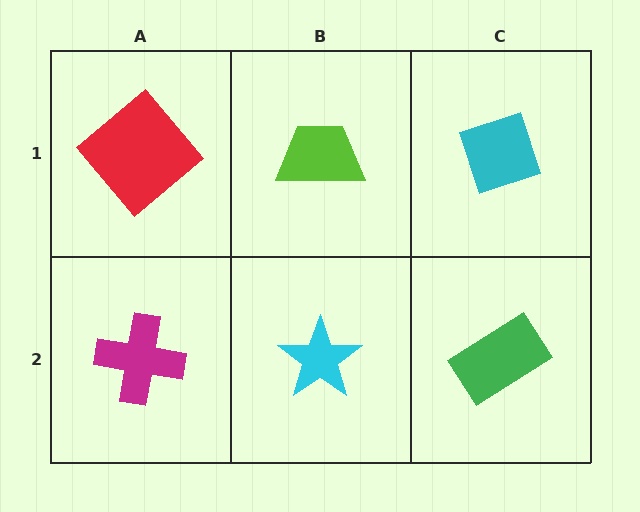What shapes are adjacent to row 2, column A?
A red diamond (row 1, column A), a cyan star (row 2, column B).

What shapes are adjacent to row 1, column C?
A green rectangle (row 2, column C), a lime trapezoid (row 1, column B).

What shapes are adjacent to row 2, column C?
A cyan diamond (row 1, column C), a cyan star (row 2, column B).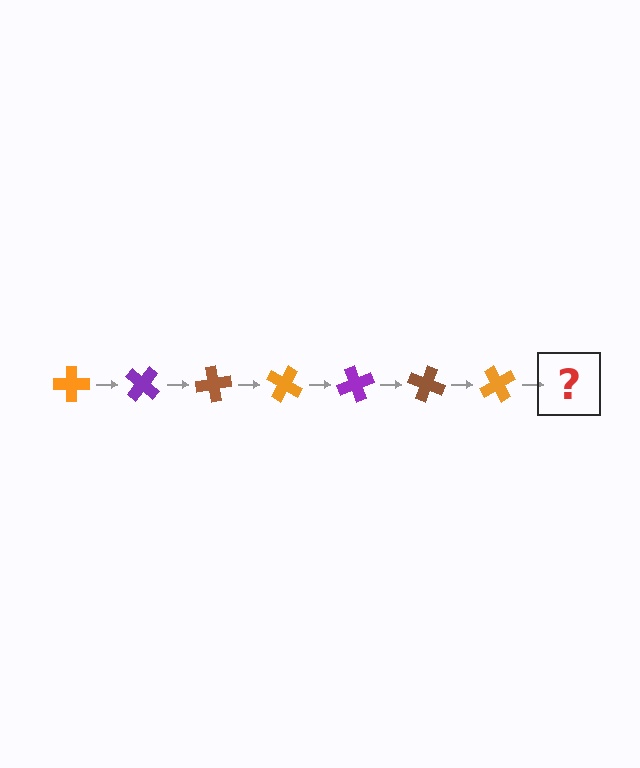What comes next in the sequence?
The next element should be a purple cross, rotated 280 degrees from the start.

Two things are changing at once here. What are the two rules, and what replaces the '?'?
The two rules are that it rotates 40 degrees each step and the color cycles through orange, purple, and brown. The '?' should be a purple cross, rotated 280 degrees from the start.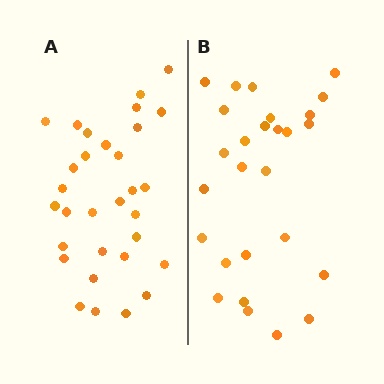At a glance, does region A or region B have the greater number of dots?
Region A (the left region) has more dots.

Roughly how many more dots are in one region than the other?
Region A has about 4 more dots than region B.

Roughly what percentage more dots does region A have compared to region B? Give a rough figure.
About 15% more.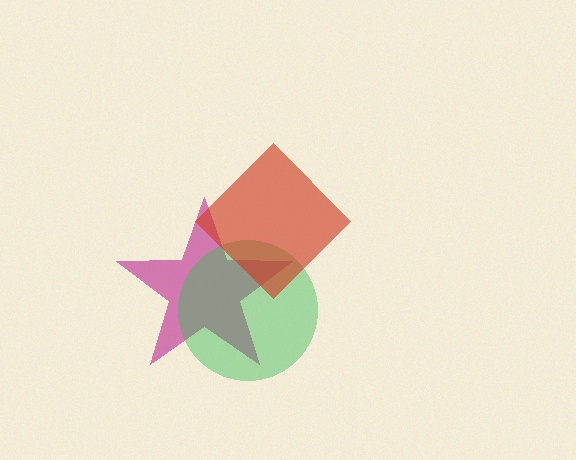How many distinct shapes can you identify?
There are 3 distinct shapes: a magenta star, a green circle, a red diamond.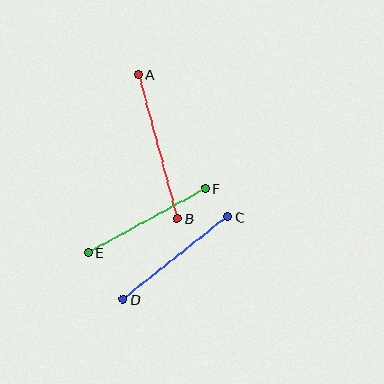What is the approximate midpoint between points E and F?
The midpoint is at approximately (147, 221) pixels.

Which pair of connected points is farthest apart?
Points A and B are farthest apart.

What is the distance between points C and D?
The distance is approximately 133 pixels.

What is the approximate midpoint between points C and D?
The midpoint is at approximately (175, 258) pixels.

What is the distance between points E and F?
The distance is approximately 134 pixels.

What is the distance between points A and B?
The distance is approximately 149 pixels.